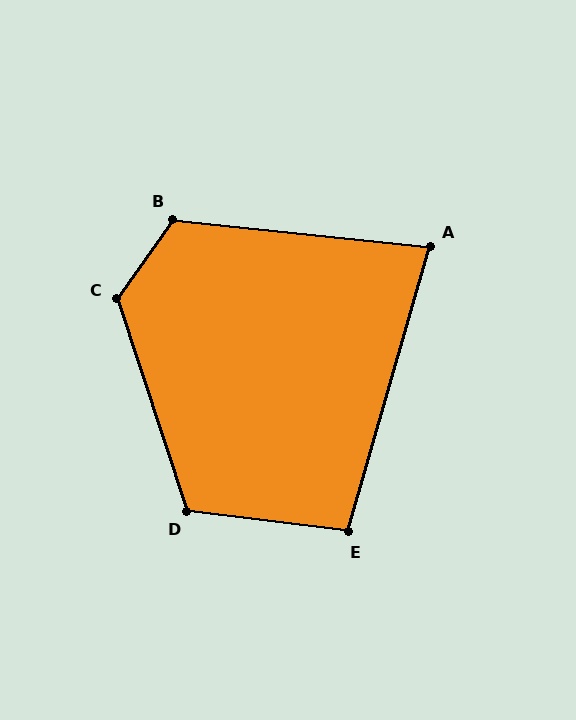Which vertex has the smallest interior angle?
A, at approximately 80 degrees.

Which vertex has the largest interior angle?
C, at approximately 127 degrees.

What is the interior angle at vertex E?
Approximately 99 degrees (obtuse).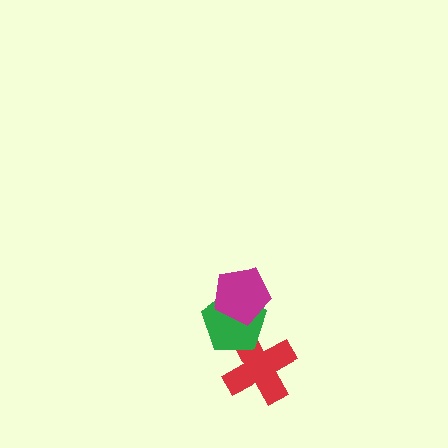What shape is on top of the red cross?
The green pentagon is on top of the red cross.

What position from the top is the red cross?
The red cross is 3rd from the top.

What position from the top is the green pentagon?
The green pentagon is 2nd from the top.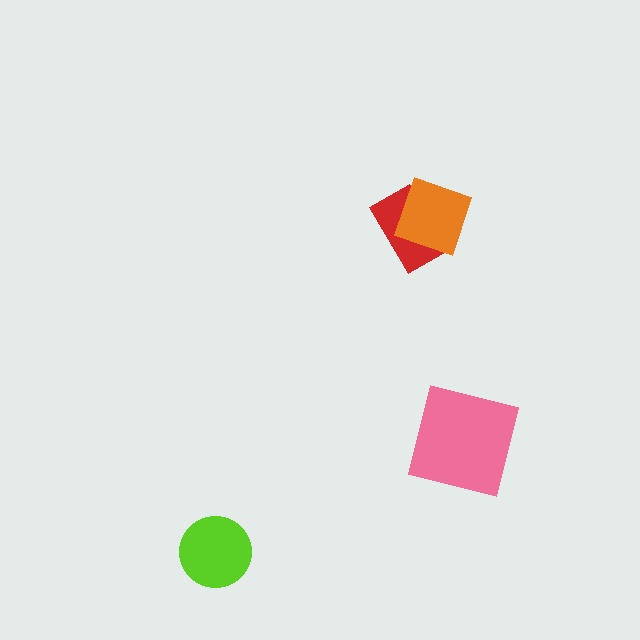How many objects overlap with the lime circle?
0 objects overlap with the lime circle.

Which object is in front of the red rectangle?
The orange diamond is in front of the red rectangle.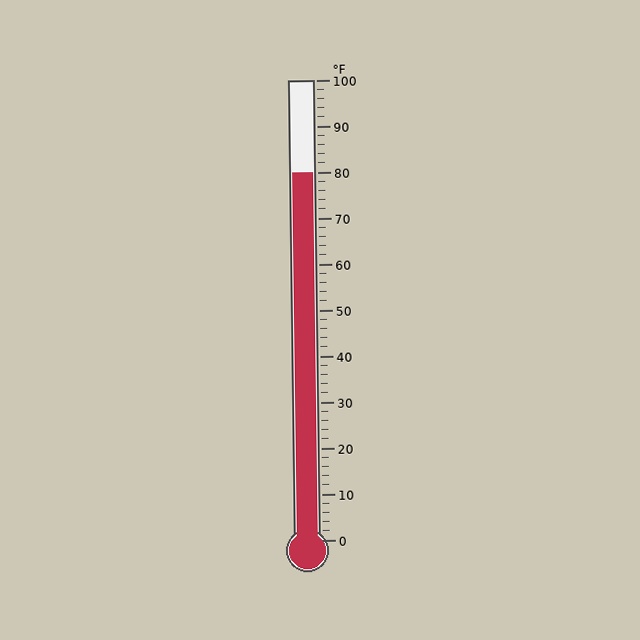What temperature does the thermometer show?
The thermometer shows approximately 80°F.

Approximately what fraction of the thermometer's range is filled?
The thermometer is filled to approximately 80% of its range.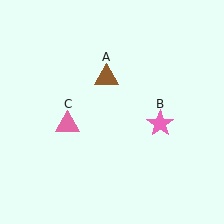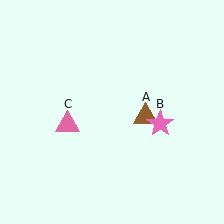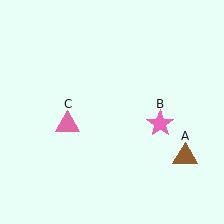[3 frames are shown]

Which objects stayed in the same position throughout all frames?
Pink star (object B) and pink triangle (object C) remained stationary.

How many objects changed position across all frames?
1 object changed position: brown triangle (object A).